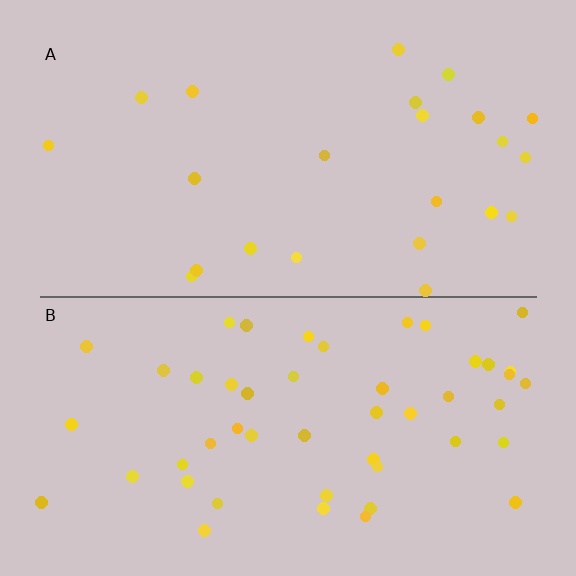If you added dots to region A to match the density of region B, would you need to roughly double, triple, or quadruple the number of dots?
Approximately double.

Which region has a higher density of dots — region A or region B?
B (the bottom).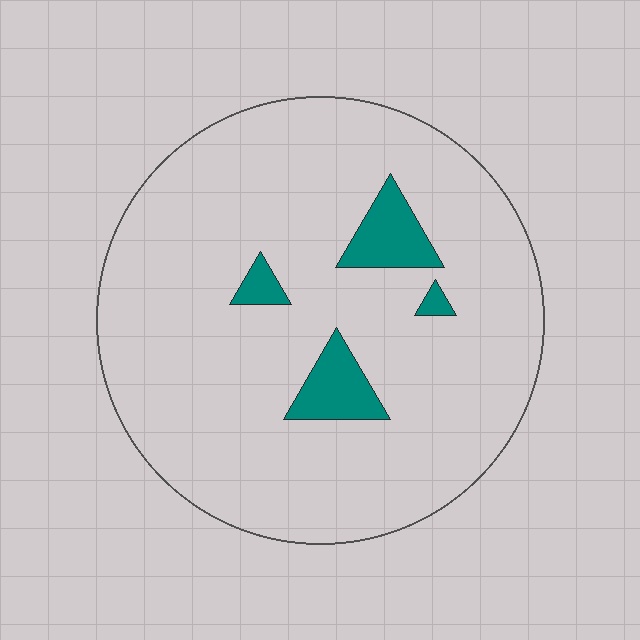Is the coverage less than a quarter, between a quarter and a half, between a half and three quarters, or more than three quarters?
Less than a quarter.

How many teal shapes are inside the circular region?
4.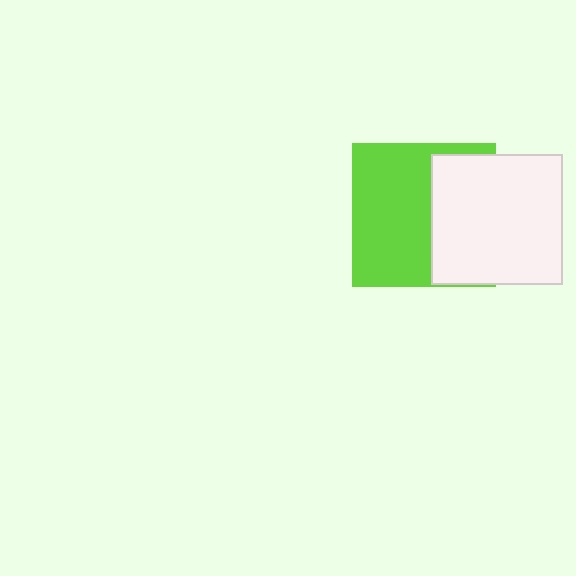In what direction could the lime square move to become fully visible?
The lime square could move left. That would shift it out from behind the white square entirely.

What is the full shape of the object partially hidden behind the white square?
The partially hidden object is a lime square.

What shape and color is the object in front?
The object in front is a white square.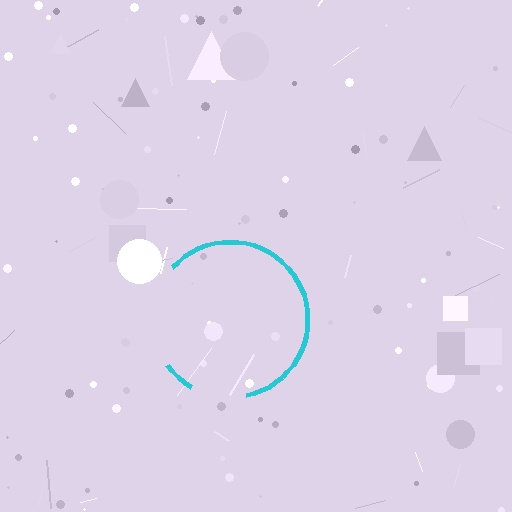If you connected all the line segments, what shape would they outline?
They would outline a circle.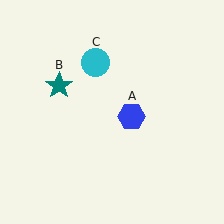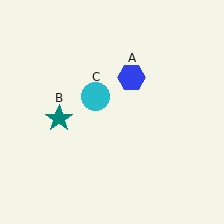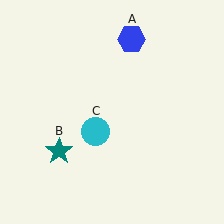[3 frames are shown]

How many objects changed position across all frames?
3 objects changed position: blue hexagon (object A), teal star (object B), cyan circle (object C).